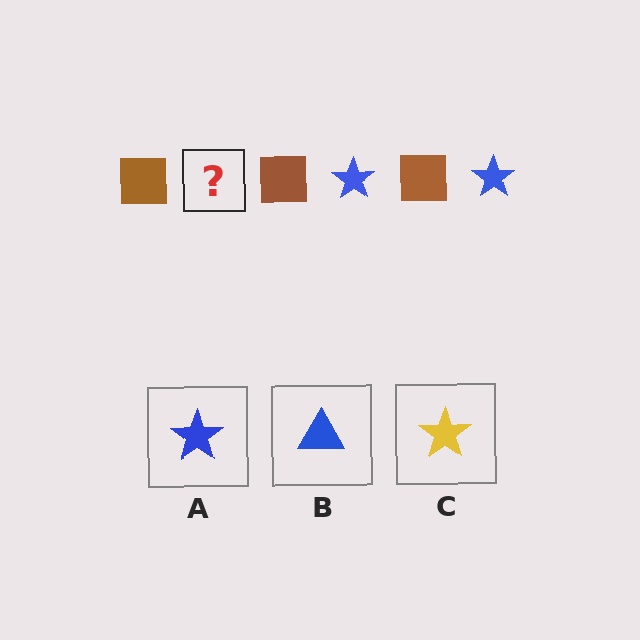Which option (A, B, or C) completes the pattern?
A.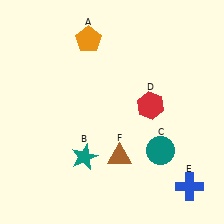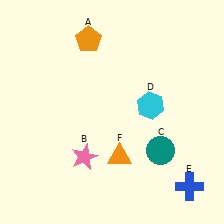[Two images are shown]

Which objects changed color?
B changed from teal to pink. D changed from red to cyan. F changed from brown to orange.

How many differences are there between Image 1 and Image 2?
There are 3 differences between the two images.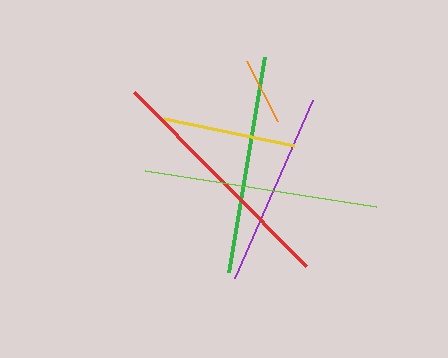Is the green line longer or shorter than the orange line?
The green line is longer than the orange line.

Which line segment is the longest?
The red line is the longest at approximately 245 pixels.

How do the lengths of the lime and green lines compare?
The lime and green lines are approximately the same length.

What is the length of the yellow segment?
The yellow segment is approximately 133 pixels long.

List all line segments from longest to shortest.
From longest to shortest: red, lime, green, purple, yellow, orange.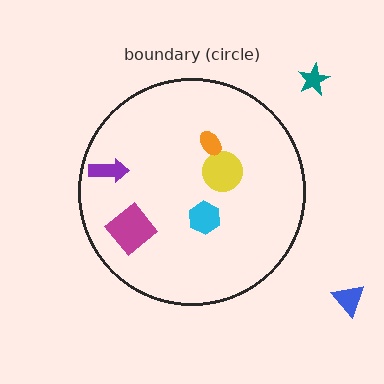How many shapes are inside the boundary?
5 inside, 2 outside.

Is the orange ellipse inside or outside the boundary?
Inside.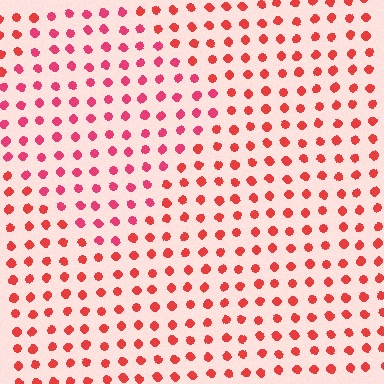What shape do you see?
I see a diamond.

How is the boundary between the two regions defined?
The boundary is defined purely by a slight shift in hue (about 20 degrees). Spacing, size, and orientation are identical on both sides.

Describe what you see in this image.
The image is filled with small red elements in a uniform arrangement. A diamond-shaped region is visible where the elements are tinted to a slightly different hue, forming a subtle color boundary.